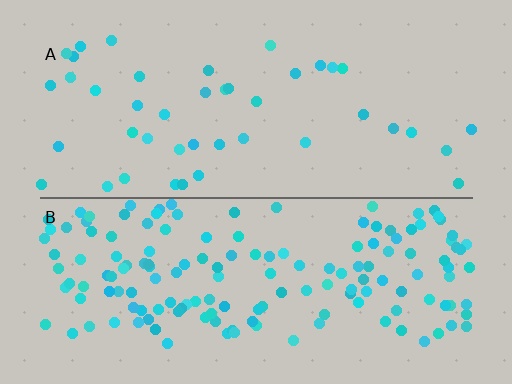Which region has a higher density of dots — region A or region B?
B (the bottom).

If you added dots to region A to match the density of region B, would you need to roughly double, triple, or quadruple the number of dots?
Approximately quadruple.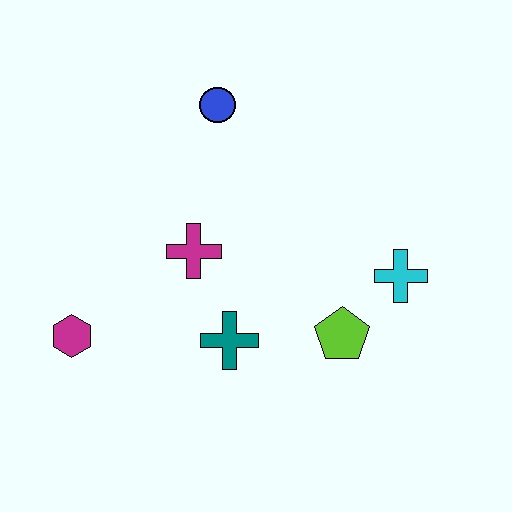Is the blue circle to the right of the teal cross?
No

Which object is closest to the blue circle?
The magenta cross is closest to the blue circle.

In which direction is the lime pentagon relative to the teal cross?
The lime pentagon is to the right of the teal cross.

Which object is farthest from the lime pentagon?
The magenta hexagon is farthest from the lime pentagon.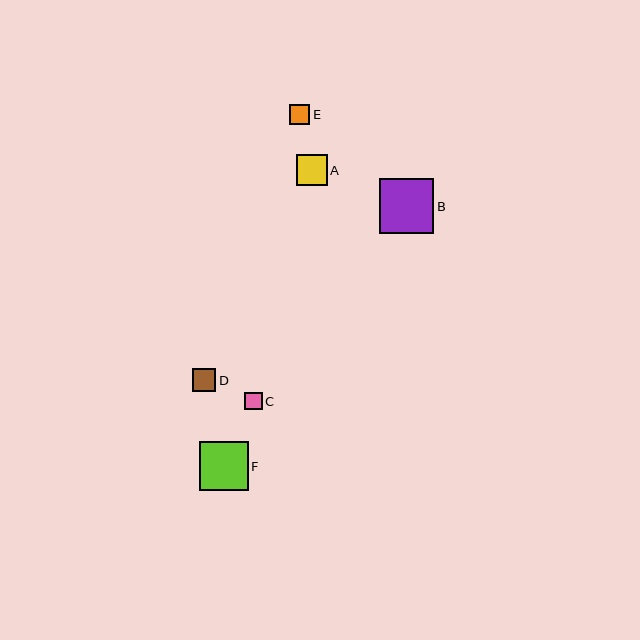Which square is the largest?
Square B is the largest with a size of approximately 55 pixels.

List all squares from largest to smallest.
From largest to smallest: B, F, A, D, E, C.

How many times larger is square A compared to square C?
Square A is approximately 1.7 times the size of square C.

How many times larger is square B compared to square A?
Square B is approximately 1.8 times the size of square A.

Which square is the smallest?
Square C is the smallest with a size of approximately 18 pixels.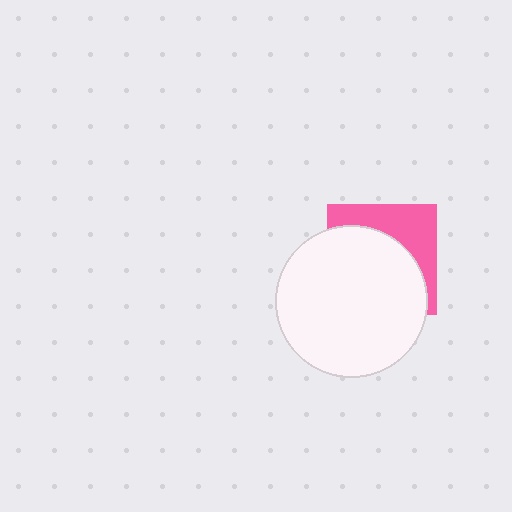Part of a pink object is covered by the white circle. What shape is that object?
It is a square.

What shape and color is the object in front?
The object in front is a white circle.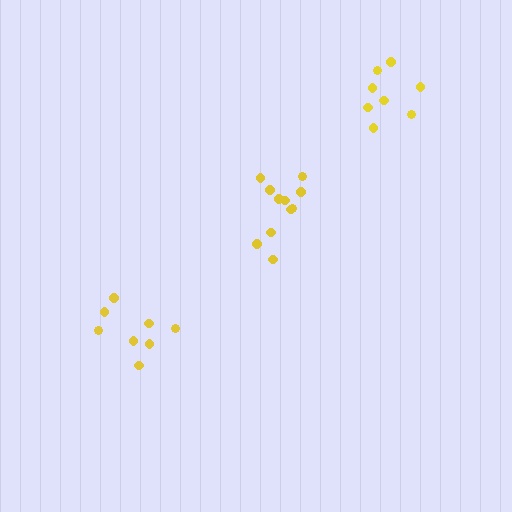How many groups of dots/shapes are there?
There are 3 groups.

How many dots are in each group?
Group 1: 11 dots, Group 2: 8 dots, Group 3: 8 dots (27 total).